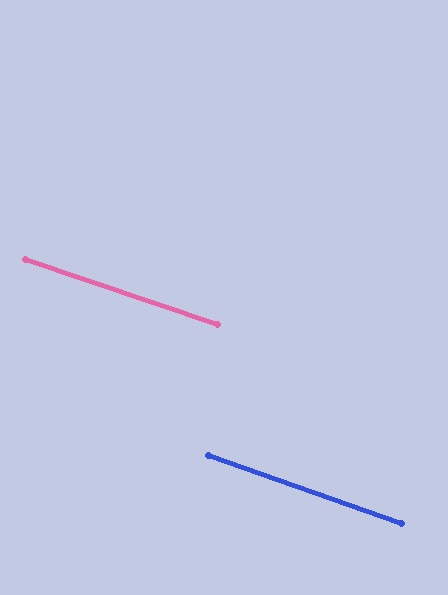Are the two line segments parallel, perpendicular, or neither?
Parallel — their directions differ by only 0.9°.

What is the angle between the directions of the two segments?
Approximately 1 degree.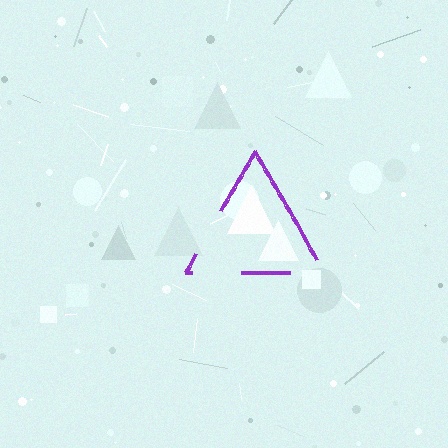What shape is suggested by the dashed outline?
The dashed outline suggests a triangle.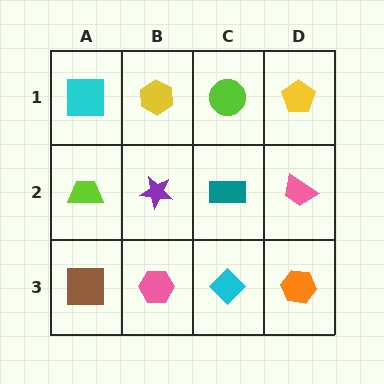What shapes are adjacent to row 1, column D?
A pink trapezoid (row 2, column D), a lime circle (row 1, column C).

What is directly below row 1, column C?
A teal rectangle.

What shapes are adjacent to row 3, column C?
A teal rectangle (row 2, column C), a pink hexagon (row 3, column B), an orange hexagon (row 3, column D).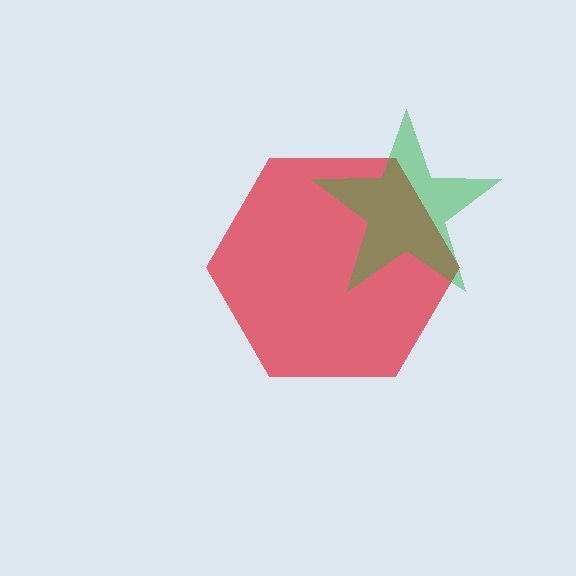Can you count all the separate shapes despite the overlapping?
Yes, there are 2 separate shapes.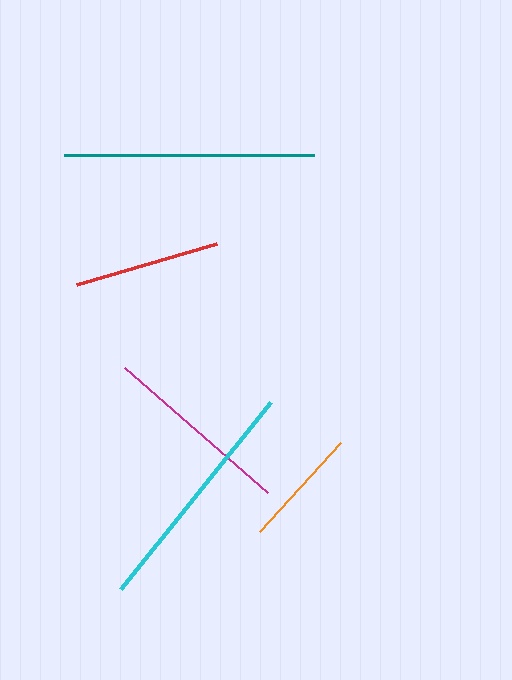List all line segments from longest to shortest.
From longest to shortest: teal, cyan, magenta, red, orange.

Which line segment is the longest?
The teal line is the longest at approximately 250 pixels.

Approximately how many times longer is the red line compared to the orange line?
The red line is approximately 1.2 times the length of the orange line.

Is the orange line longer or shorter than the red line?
The red line is longer than the orange line.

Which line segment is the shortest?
The orange line is the shortest at approximately 120 pixels.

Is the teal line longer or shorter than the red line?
The teal line is longer than the red line.